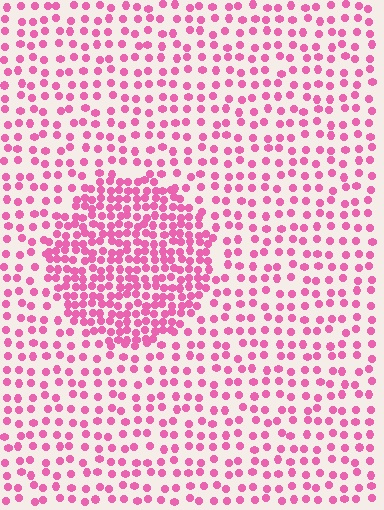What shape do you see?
I see a circle.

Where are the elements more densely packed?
The elements are more densely packed inside the circle boundary.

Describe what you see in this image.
The image contains small pink elements arranged at two different densities. A circle-shaped region is visible where the elements are more densely packed than the surrounding area.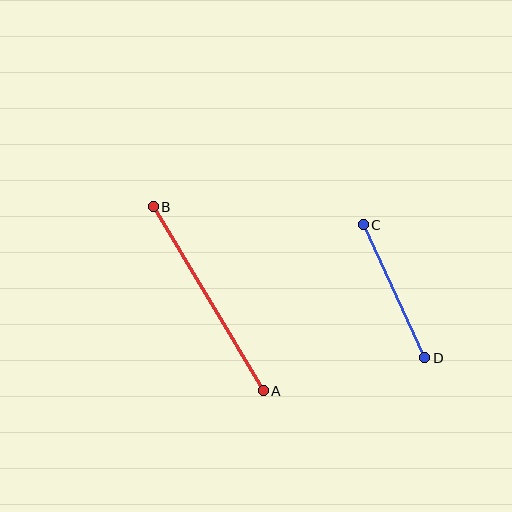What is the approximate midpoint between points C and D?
The midpoint is at approximately (394, 291) pixels.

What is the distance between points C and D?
The distance is approximately 147 pixels.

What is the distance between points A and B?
The distance is approximately 214 pixels.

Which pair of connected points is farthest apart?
Points A and B are farthest apart.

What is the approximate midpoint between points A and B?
The midpoint is at approximately (208, 299) pixels.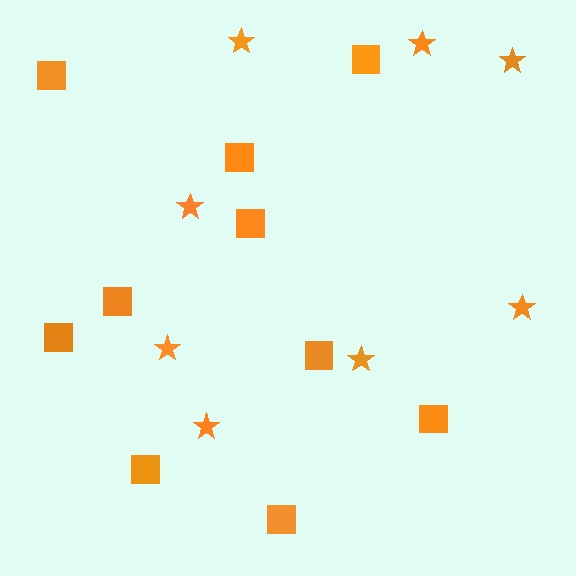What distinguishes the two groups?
There are 2 groups: one group of squares (10) and one group of stars (8).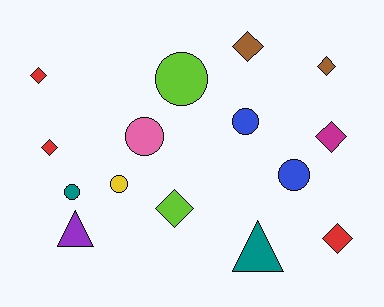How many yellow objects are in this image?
There is 1 yellow object.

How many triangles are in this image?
There are 2 triangles.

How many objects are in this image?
There are 15 objects.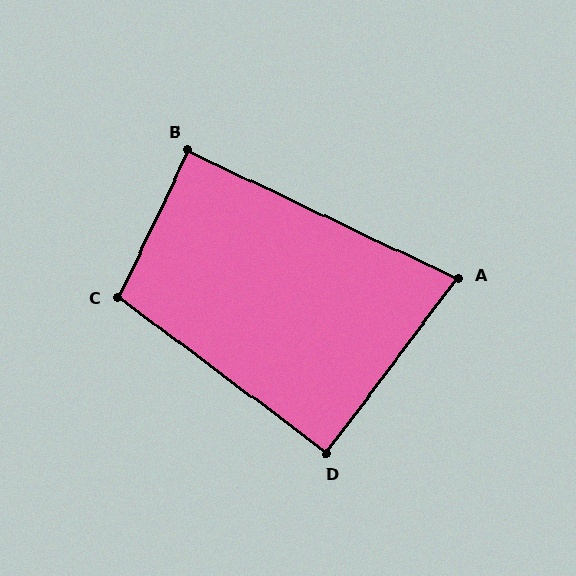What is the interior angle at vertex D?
Approximately 90 degrees (approximately right).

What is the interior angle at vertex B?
Approximately 90 degrees (approximately right).